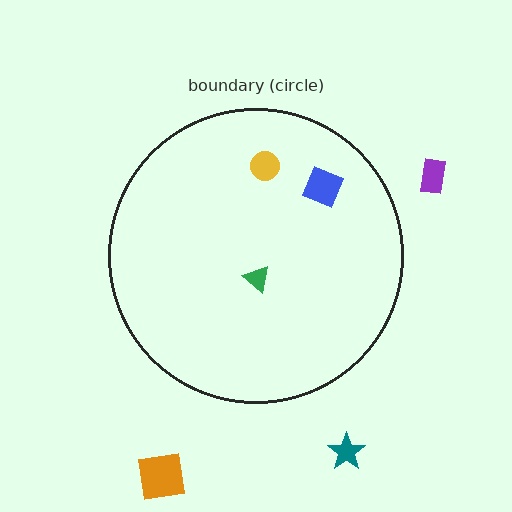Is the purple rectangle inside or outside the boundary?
Outside.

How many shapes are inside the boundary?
3 inside, 3 outside.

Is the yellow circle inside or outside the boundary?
Inside.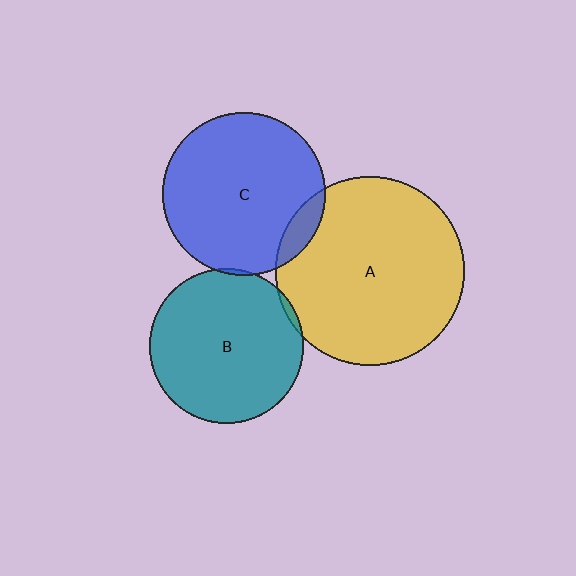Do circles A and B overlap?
Yes.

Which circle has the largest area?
Circle A (yellow).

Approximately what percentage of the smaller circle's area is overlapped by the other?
Approximately 5%.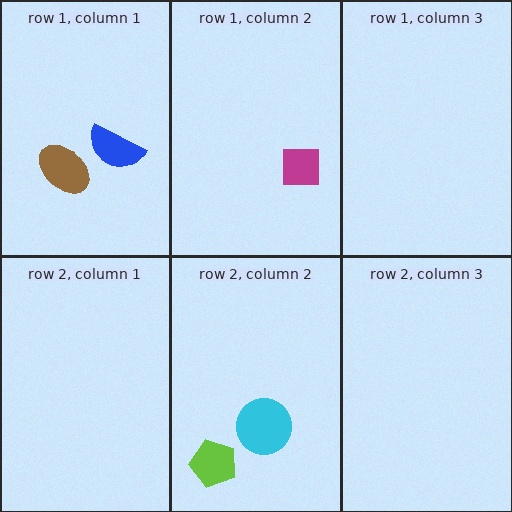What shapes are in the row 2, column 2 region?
The cyan circle, the lime pentagon.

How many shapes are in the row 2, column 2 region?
2.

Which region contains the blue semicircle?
The row 1, column 1 region.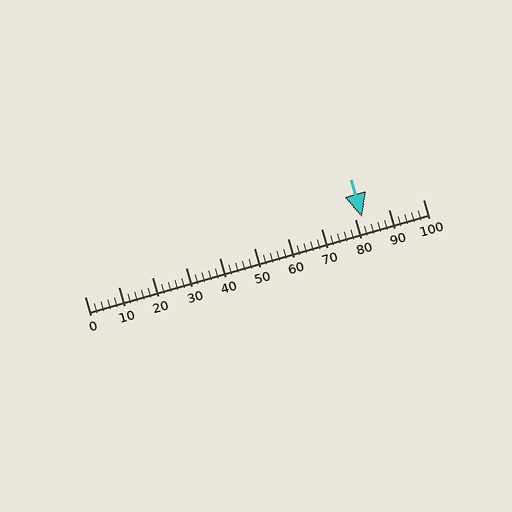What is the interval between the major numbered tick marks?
The major tick marks are spaced 10 units apart.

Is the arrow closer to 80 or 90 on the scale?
The arrow is closer to 80.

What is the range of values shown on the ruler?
The ruler shows values from 0 to 100.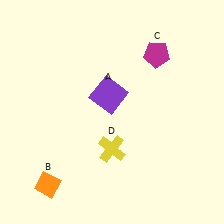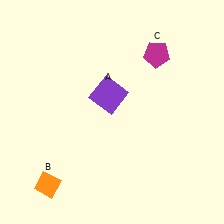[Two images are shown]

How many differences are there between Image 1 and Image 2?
There is 1 difference between the two images.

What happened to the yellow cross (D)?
The yellow cross (D) was removed in Image 2. It was in the bottom-left area of Image 1.